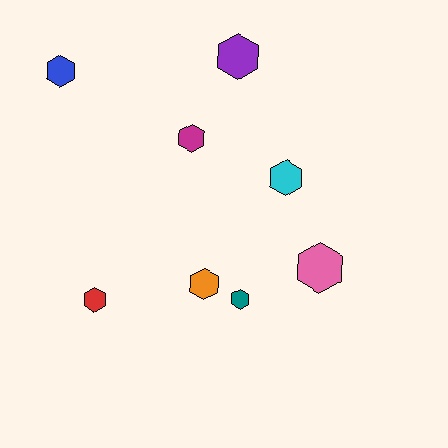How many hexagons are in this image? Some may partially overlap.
There are 8 hexagons.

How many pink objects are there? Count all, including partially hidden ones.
There is 1 pink object.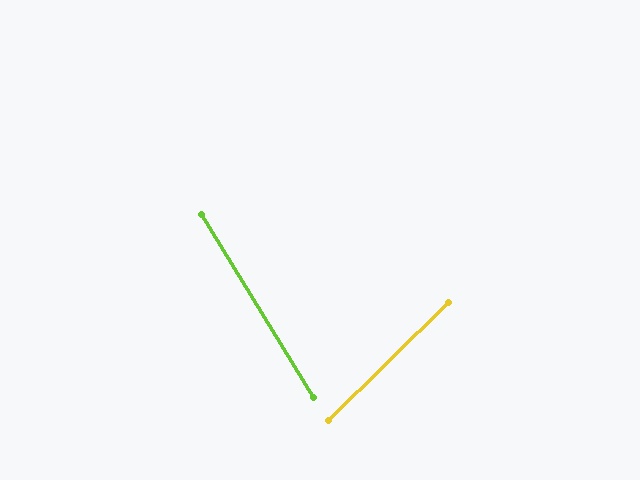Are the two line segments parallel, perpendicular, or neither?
Neither parallel nor perpendicular — they differ by about 77°.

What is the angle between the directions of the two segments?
Approximately 77 degrees.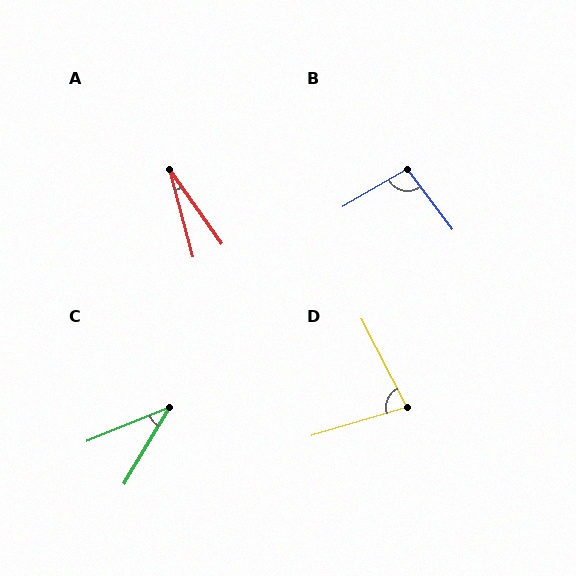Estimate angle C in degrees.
Approximately 37 degrees.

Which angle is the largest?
B, at approximately 97 degrees.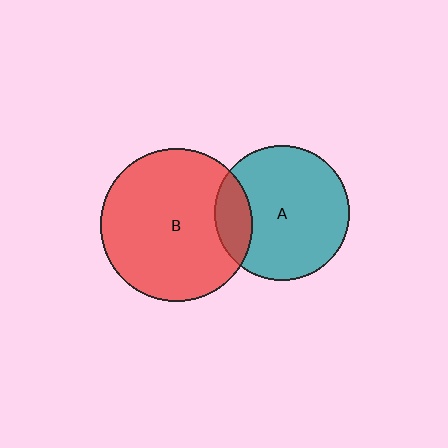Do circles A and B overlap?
Yes.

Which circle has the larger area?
Circle B (red).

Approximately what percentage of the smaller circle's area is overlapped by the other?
Approximately 20%.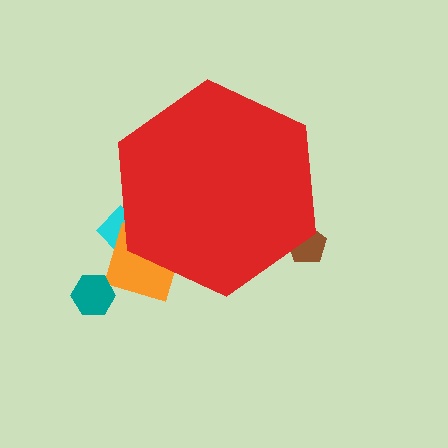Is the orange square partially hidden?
Yes, the orange square is partially hidden behind the red hexagon.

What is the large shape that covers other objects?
A red hexagon.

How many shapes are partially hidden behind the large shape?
3 shapes are partially hidden.